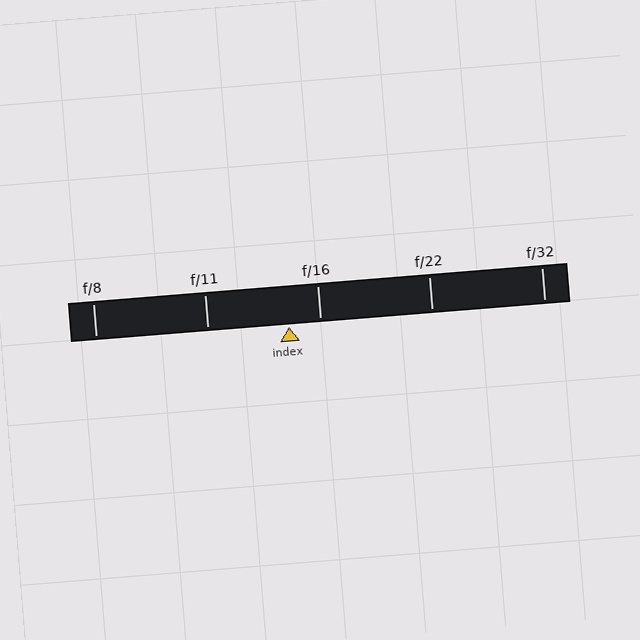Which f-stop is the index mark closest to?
The index mark is closest to f/16.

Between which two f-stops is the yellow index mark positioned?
The index mark is between f/11 and f/16.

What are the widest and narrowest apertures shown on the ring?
The widest aperture shown is f/8 and the narrowest is f/32.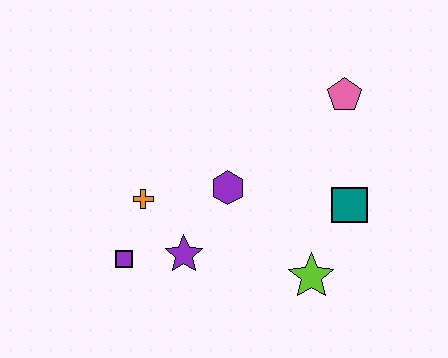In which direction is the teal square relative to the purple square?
The teal square is to the right of the purple square.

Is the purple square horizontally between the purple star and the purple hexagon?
No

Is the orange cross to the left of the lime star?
Yes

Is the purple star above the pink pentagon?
No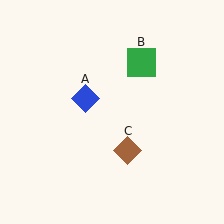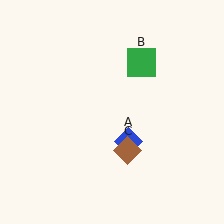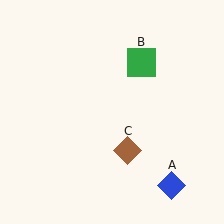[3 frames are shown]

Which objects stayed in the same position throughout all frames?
Green square (object B) and brown diamond (object C) remained stationary.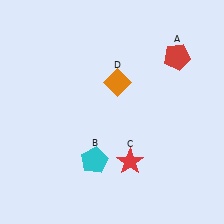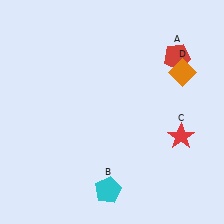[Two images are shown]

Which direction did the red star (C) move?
The red star (C) moved right.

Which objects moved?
The objects that moved are: the cyan pentagon (B), the red star (C), the orange diamond (D).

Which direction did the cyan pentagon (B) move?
The cyan pentagon (B) moved down.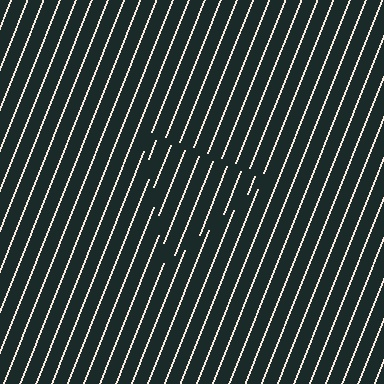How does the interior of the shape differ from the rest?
The interior of the shape contains the same grating, shifted by half a period — the contour is defined by the phase discontinuity where line-ends from the inner and outer gratings abut.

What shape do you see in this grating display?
An illusory triangle. The interior of the shape contains the same grating, shifted by half a period — the contour is defined by the phase discontinuity where line-ends from the inner and outer gratings abut.